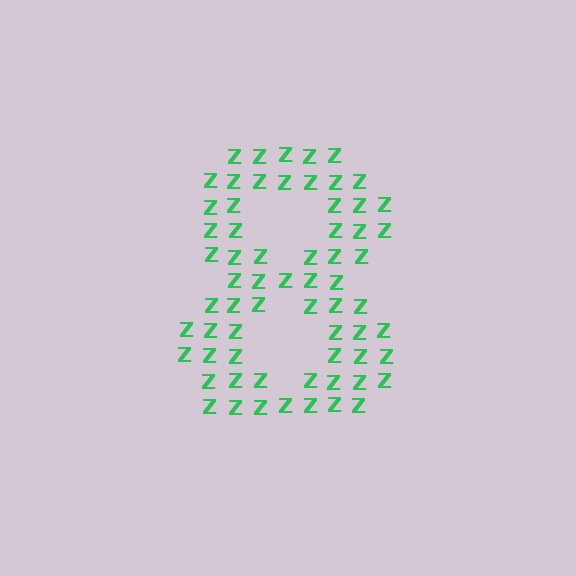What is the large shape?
The large shape is the digit 8.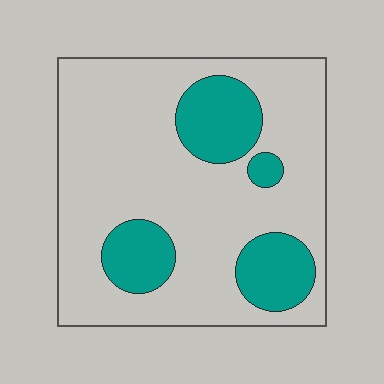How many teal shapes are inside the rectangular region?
4.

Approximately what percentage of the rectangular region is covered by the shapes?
Approximately 25%.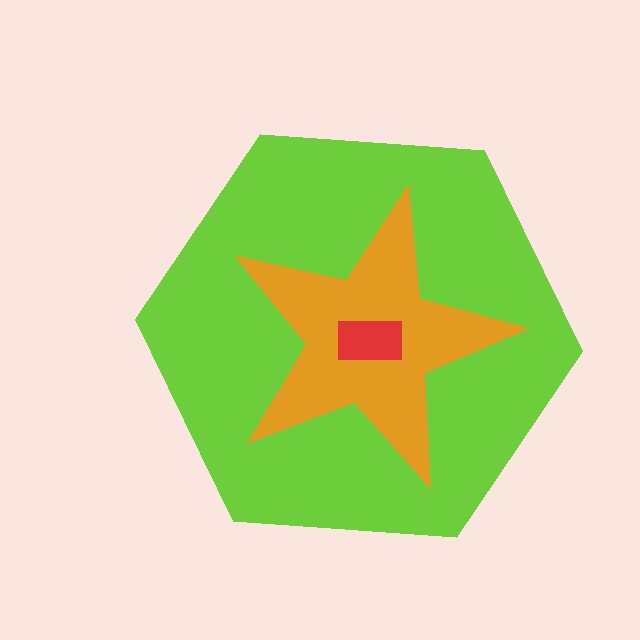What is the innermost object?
The red rectangle.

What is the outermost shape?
The lime hexagon.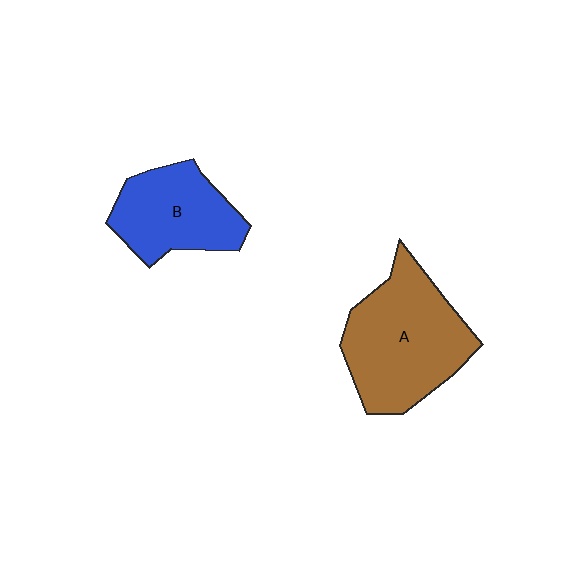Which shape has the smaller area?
Shape B (blue).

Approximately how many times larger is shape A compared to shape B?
Approximately 1.4 times.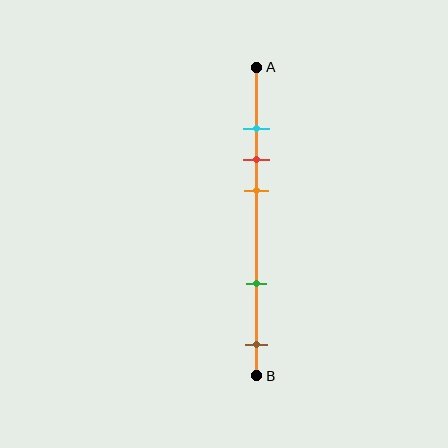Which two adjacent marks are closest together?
The cyan and red marks are the closest adjacent pair.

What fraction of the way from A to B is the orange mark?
The orange mark is approximately 40% (0.4) of the way from A to B.